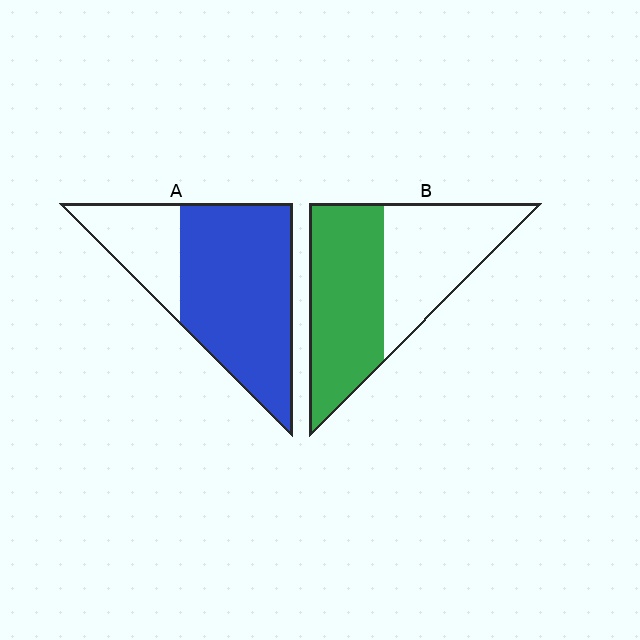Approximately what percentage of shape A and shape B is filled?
A is approximately 75% and B is approximately 55%.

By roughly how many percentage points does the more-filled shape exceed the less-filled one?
By roughly 20 percentage points (A over B).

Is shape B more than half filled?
Roughly half.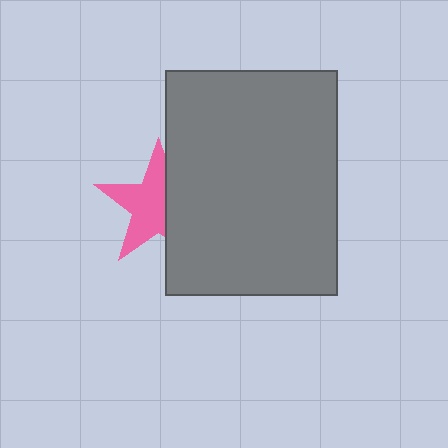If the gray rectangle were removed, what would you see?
You would see the complete pink star.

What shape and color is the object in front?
The object in front is a gray rectangle.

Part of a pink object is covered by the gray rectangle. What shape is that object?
It is a star.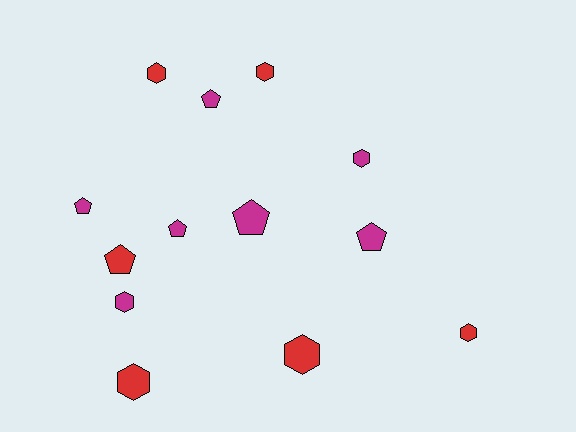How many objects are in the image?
There are 13 objects.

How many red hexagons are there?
There are 5 red hexagons.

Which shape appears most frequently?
Hexagon, with 7 objects.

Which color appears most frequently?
Magenta, with 7 objects.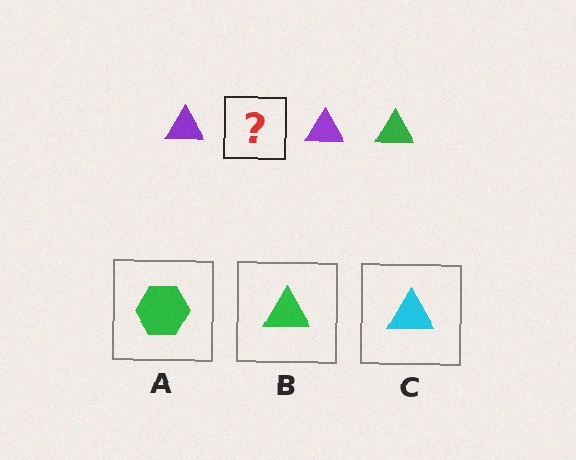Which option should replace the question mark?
Option B.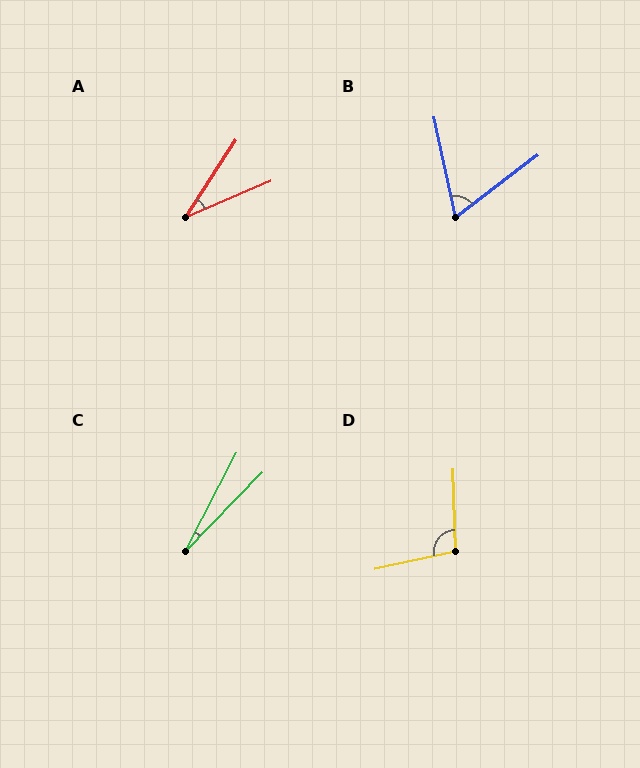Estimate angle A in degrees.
Approximately 34 degrees.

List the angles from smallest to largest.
C (17°), A (34°), B (65°), D (101°).